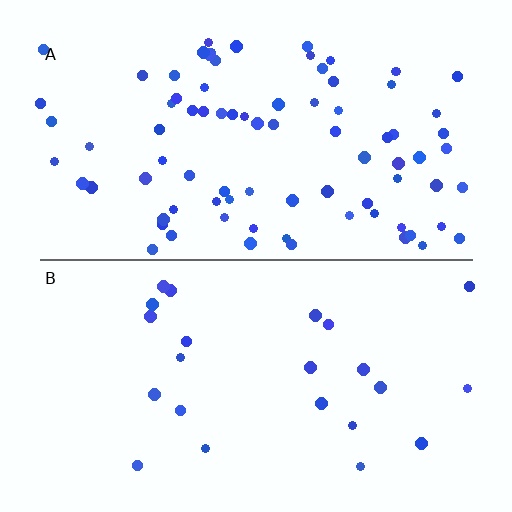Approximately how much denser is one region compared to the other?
Approximately 3.6× — region A over region B.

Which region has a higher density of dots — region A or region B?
A (the top).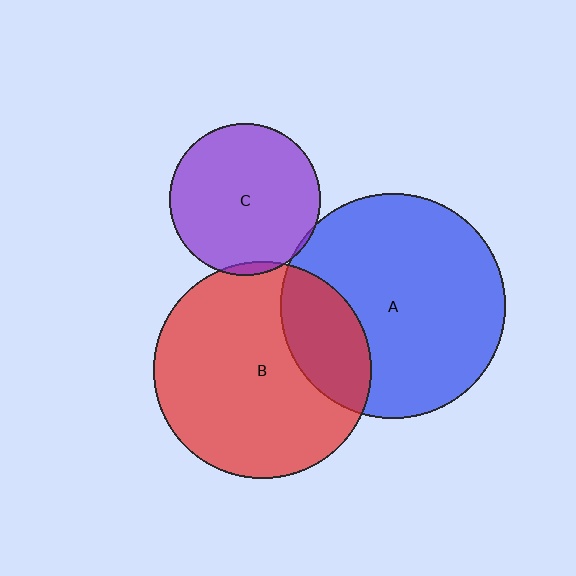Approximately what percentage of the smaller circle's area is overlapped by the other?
Approximately 25%.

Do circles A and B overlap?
Yes.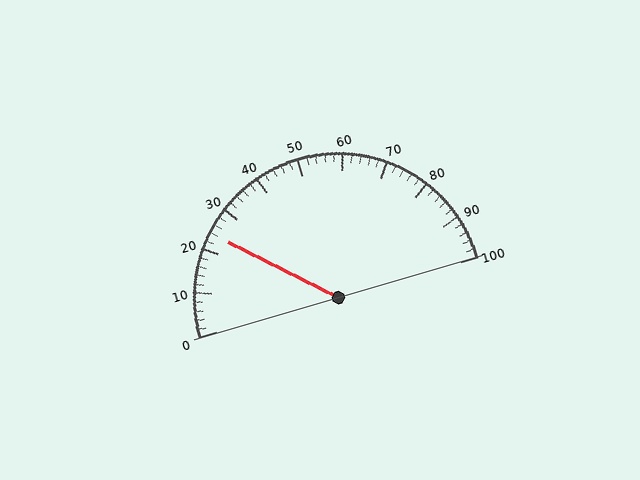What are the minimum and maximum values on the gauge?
The gauge ranges from 0 to 100.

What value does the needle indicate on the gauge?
The needle indicates approximately 24.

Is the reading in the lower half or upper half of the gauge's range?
The reading is in the lower half of the range (0 to 100).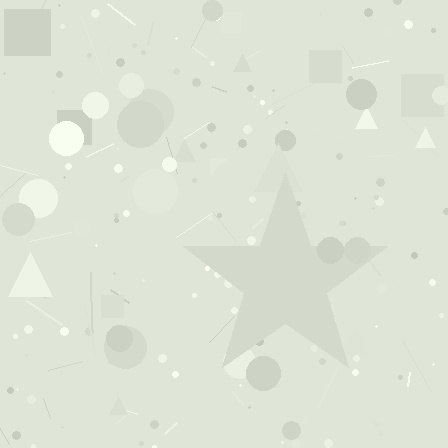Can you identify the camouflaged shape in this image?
The camouflaged shape is a star.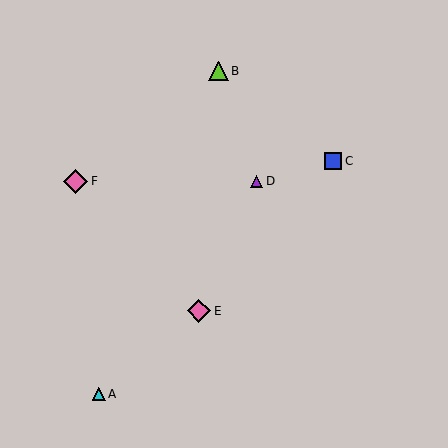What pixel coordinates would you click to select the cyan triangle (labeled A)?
Click at (99, 394) to select the cyan triangle A.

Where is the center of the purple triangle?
The center of the purple triangle is at (256, 181).